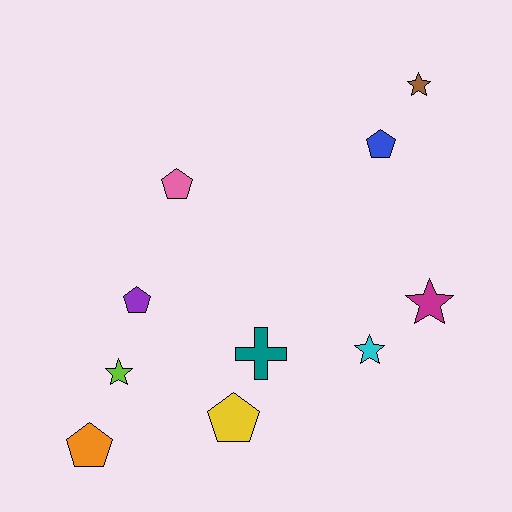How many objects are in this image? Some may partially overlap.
There are 10 objects.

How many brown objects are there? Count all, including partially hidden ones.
There is 1 brown object.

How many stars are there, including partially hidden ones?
There are 4 stars.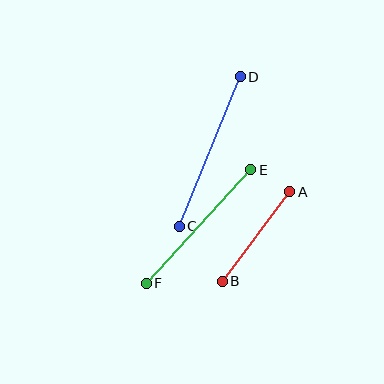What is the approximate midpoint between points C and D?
The midpoint is at approximately (210, 152) pixels.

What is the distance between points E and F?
The distance is approximately 155 pixels.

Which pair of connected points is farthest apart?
Points C and D are farthest apart.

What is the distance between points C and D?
The distance is approximately 161 pixels.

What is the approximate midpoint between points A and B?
The midpoint is at approximately (256, 237) pixels.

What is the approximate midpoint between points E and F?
The midpoint is at approximately (199, 226) pixels.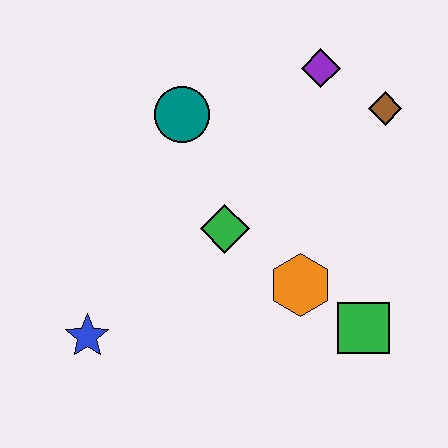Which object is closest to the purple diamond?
The brown diamond is closest to the purple diamond.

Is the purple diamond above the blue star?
Yes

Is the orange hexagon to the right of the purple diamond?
No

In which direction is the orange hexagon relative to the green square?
The orange hexagon is to the left of the green square.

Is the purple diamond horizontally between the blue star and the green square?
Yes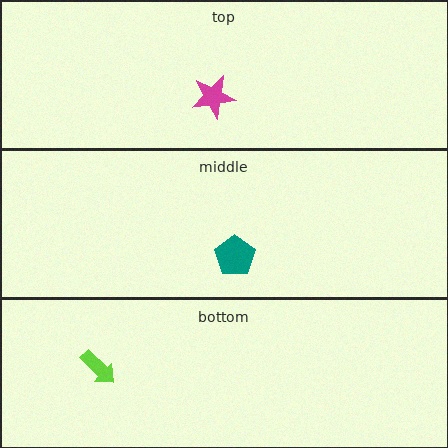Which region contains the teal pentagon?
The middle region.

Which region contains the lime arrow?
The bottom region.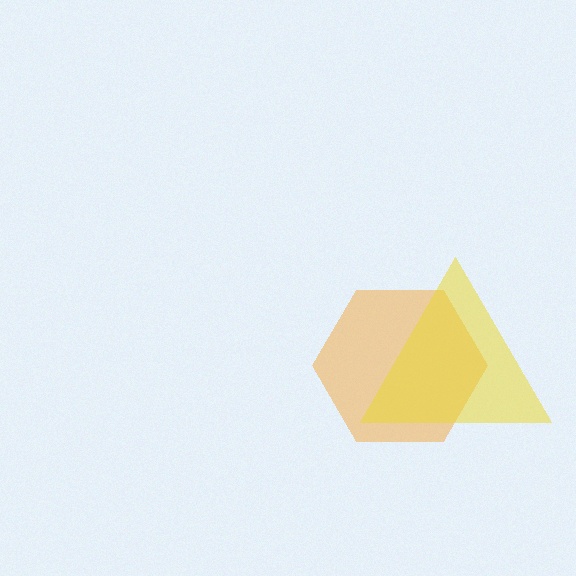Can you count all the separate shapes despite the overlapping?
Yes, there are 2 separate shapes.